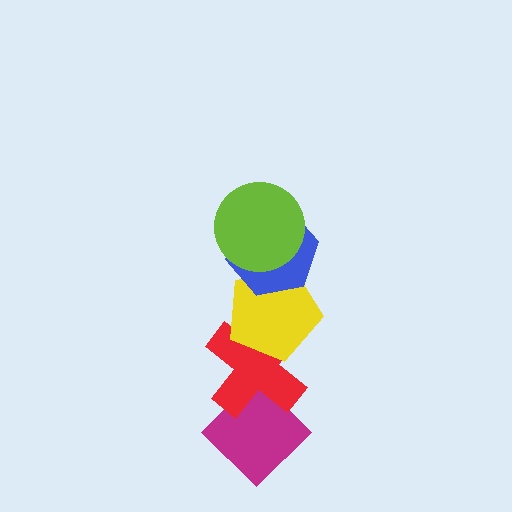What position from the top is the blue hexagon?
The blue hexagon is 2nd from the top.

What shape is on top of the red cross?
The yellow pentagon is on top of the red cross.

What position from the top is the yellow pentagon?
The yellow pentagon is 3rd from the top.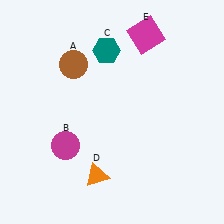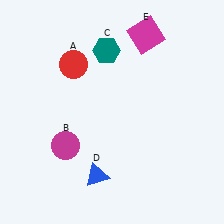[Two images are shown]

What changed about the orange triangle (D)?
In Image 1, D is orange. In Image 2, it changed to blue.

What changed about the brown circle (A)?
In Image 1, A is brown. In Image 2, it changed to red.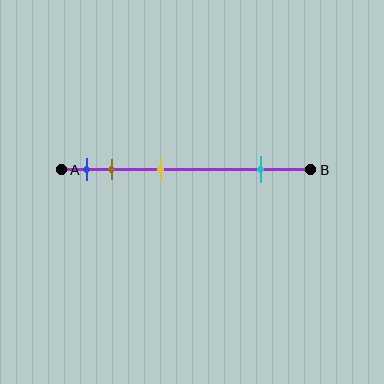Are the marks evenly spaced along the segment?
No, the marks are not evenly spaced.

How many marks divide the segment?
There are 4 marks dividing the segment.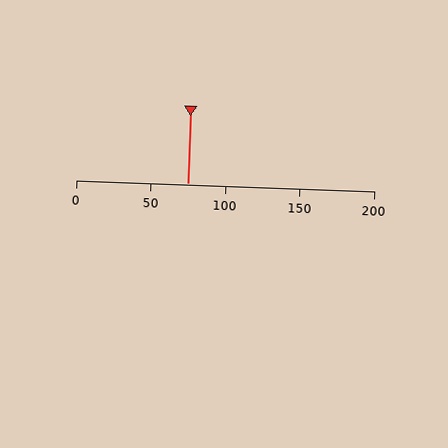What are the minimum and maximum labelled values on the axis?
The axis runs from 0 to 200.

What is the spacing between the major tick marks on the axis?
The major ticks are spaced 50 apart.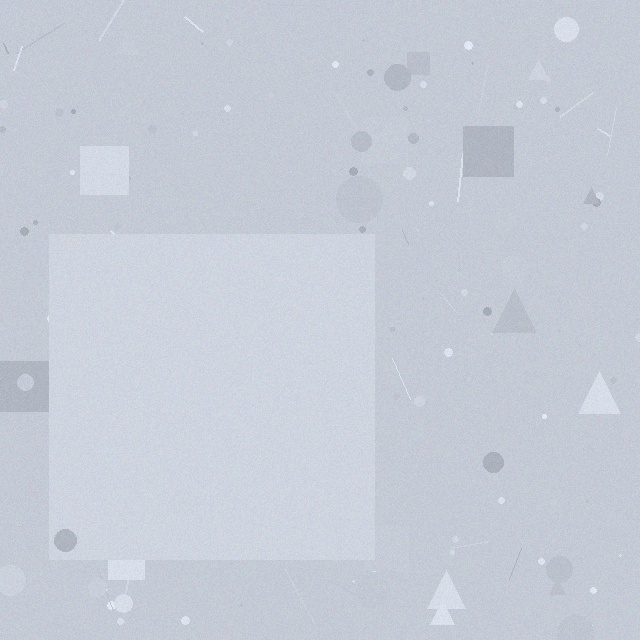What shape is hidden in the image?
A square is hidden in the image.